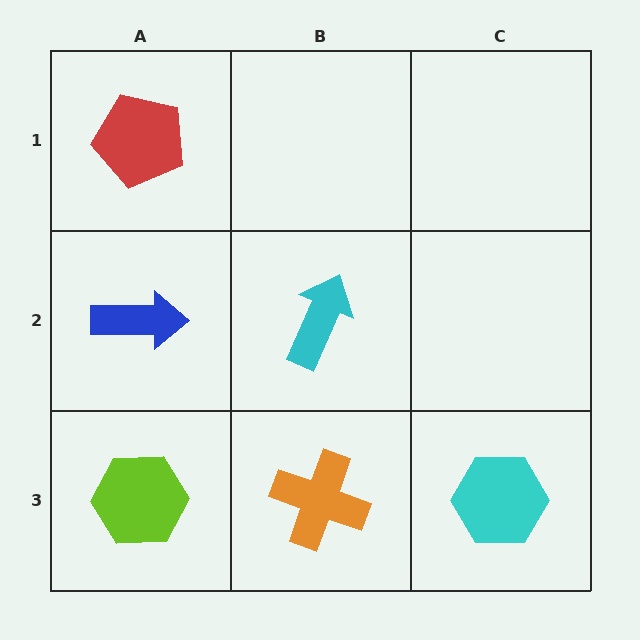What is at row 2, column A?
A blue arrow.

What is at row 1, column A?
A red pentagon.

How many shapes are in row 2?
2 shapes.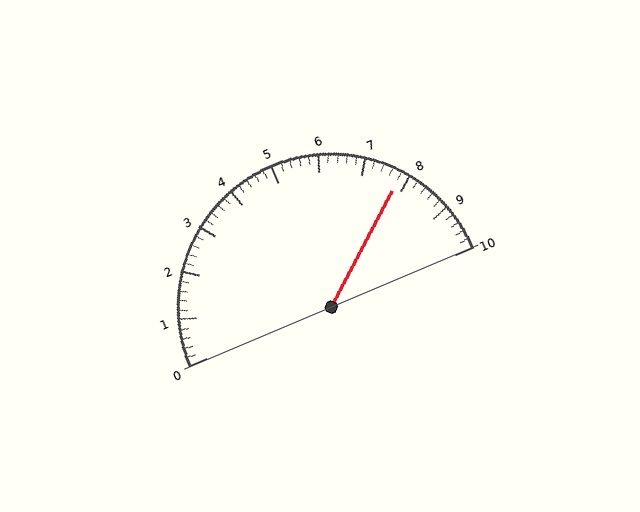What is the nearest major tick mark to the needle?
The nearest major tick mark is 8.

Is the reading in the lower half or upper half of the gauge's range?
The reading is in the upper half of the range (0 to 10).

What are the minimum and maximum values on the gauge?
The gauge ranges from 0 to 10.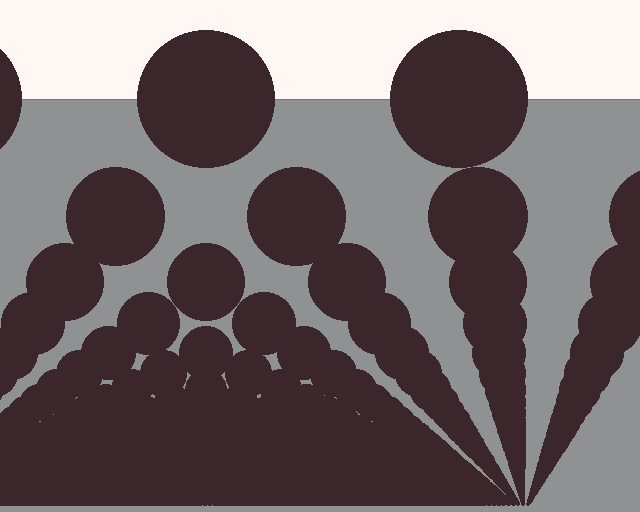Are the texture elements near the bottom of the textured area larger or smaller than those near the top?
Smaller. The gradient is inverted — elements near the bottom are smaller and denser.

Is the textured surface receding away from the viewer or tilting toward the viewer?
The surface appears to tilt toward the viewer. Texture elements get larger and sparser toward the top.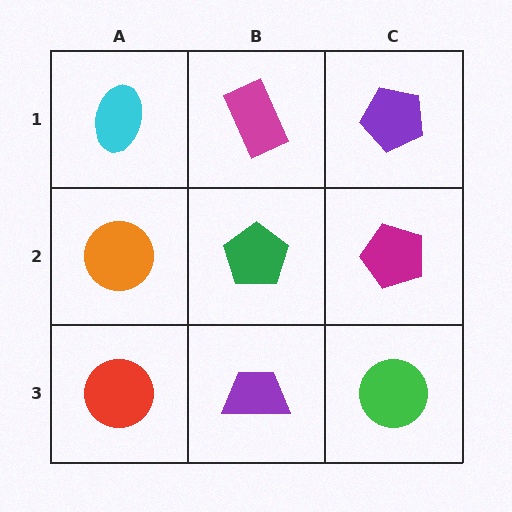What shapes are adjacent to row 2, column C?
A purple pentagon (row 1, column C), a green circle (row 3, column C), a green pentagon (row 2, column B).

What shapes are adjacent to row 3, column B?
A green pentagon (row 2, column B), a red circle (row 3, column A), a green circle (row 3, column C).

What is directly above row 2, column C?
A purple pentagon.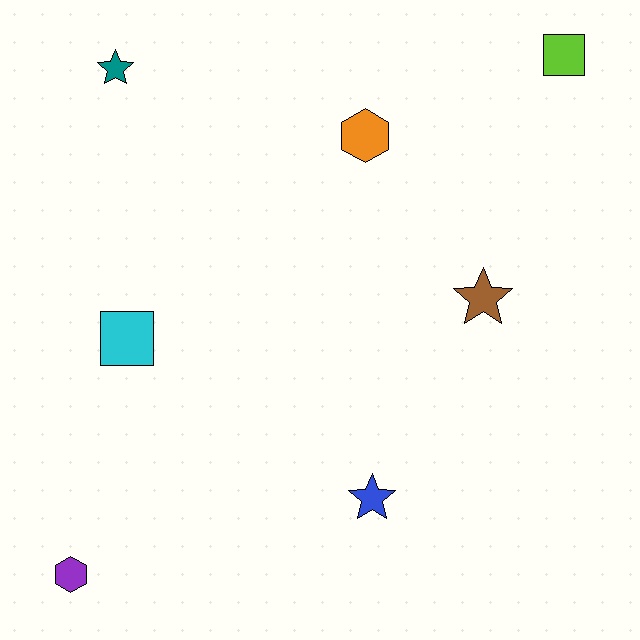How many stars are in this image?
There are 3 stars.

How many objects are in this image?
There are 7 objects.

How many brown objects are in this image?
There is 1 brown object.